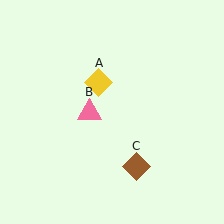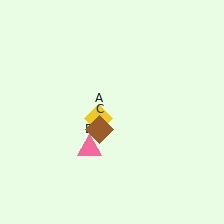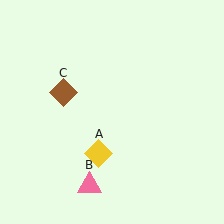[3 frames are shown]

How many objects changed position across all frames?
3 objects changed position: yellow diamond (object A), pink triangle (object B), brown diamond (object C).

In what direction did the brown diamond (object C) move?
The brown diamond (object C) moved up and to the left.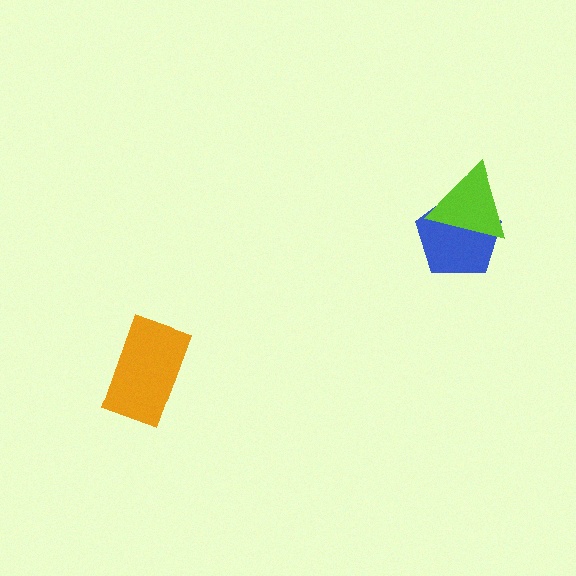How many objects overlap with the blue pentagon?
1 object overlaps with the blue pentagon.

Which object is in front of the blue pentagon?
The lime triangle is in front of the blue pentagon.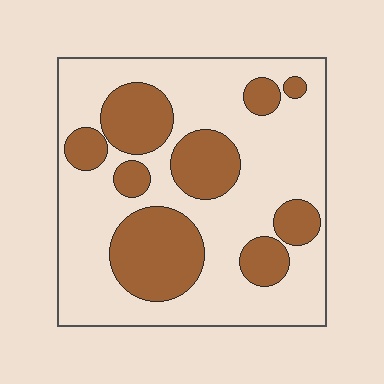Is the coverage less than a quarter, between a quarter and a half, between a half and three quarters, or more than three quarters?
Between a quarter and a half.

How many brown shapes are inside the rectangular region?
9.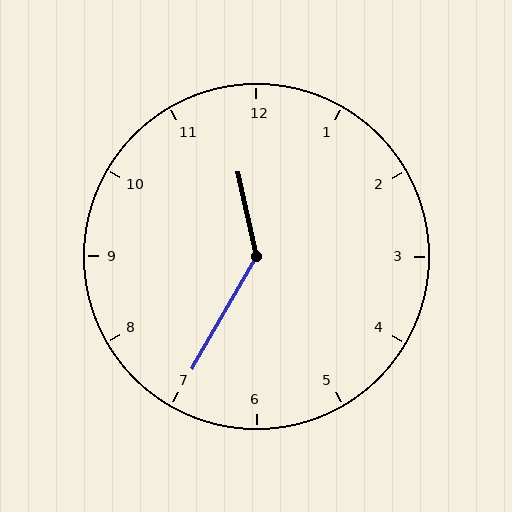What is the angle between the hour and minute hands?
Approximately 138 degrees.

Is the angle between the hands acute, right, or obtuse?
It is obtuse.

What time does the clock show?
11:35.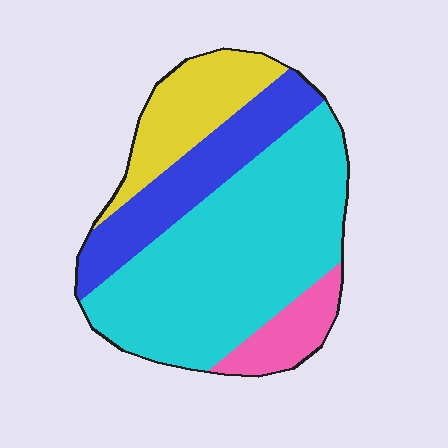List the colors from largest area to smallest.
From largest to smallest: cyan, blue, yellow, pink.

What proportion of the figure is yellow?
Yellow covers 16% of the figure.